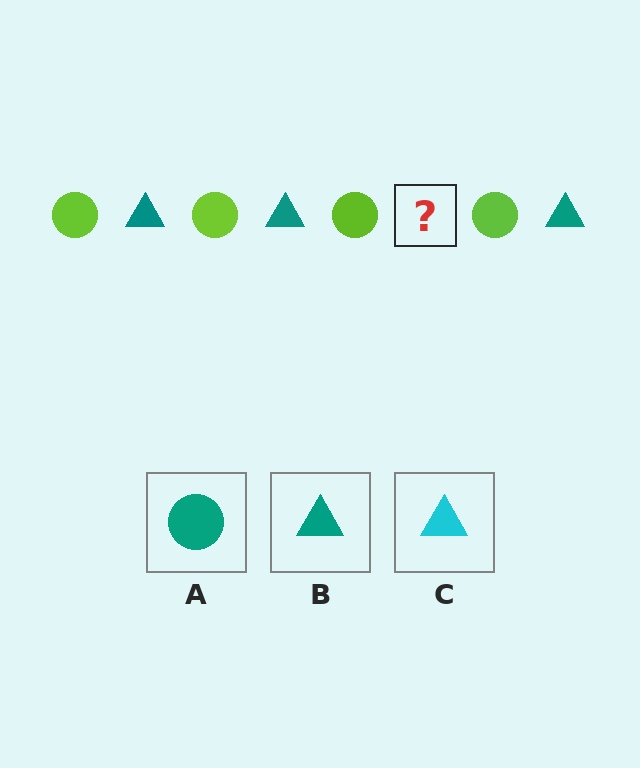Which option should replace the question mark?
Option B.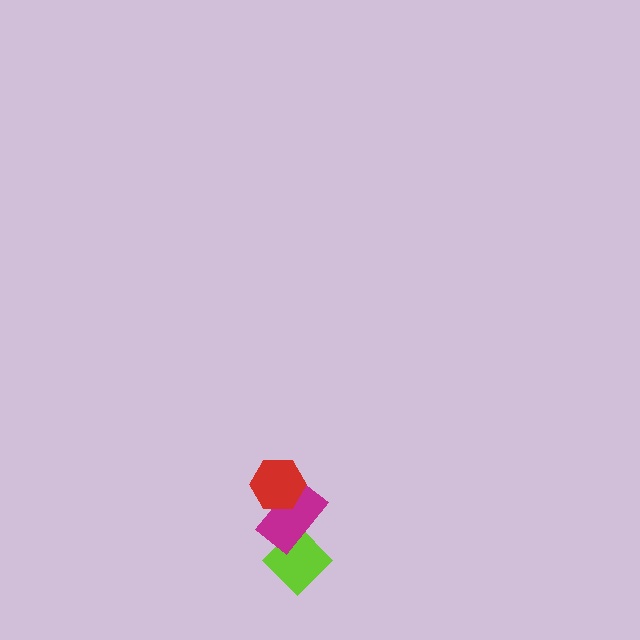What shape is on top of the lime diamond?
The magenta rectangle is on top of the lime diamond.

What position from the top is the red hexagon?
The red hexagon is 1st from the top.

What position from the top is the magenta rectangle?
The magenta rectangle is 2nd from the top.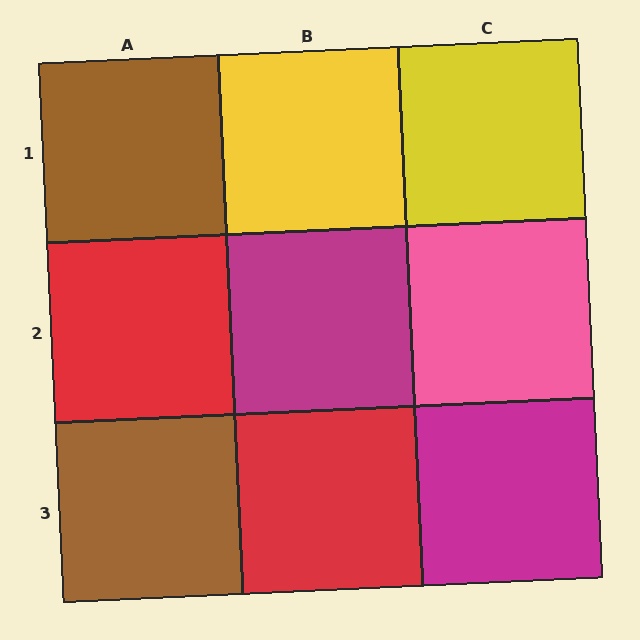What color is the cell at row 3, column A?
Brown.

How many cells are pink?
1 cell is pink.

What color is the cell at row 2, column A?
Red.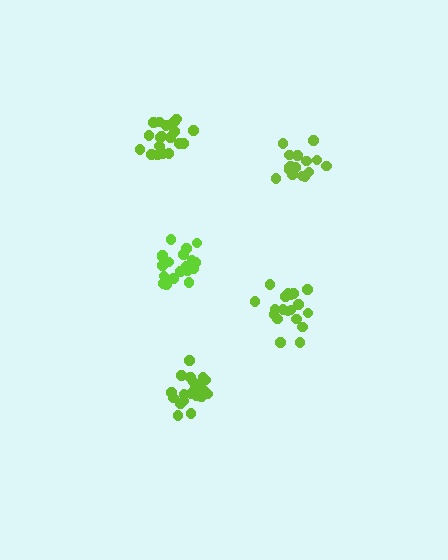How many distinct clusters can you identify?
There are 5 distinct clusters.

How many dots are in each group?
Group 1: 17 dots, Group 2: 20 dots, Group 3: 19 dots, Group 4: 21 dots, Group 5: 20 dots (97 total).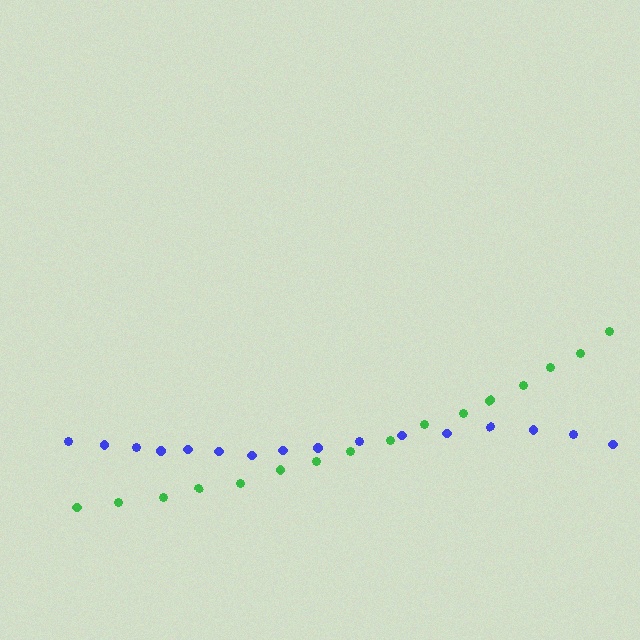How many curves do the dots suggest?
There are 2 distinct paths.